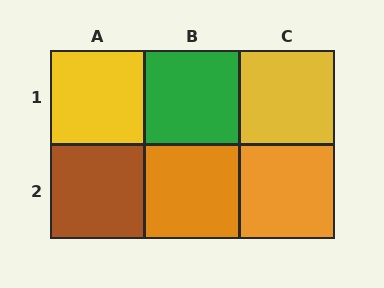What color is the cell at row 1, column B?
Green.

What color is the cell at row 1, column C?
Yellow.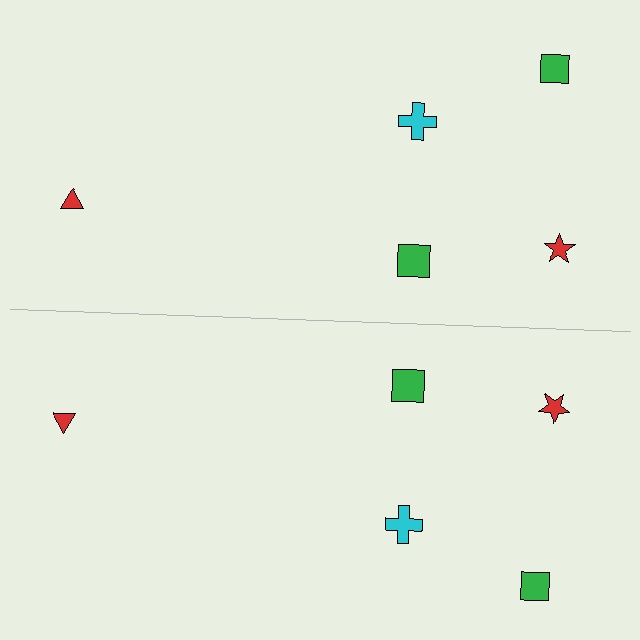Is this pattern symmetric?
Yes, this pattern has bilateral (reflection) symmetry.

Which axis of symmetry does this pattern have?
The pattern has a horizontal axis of symmetry running through the center of the image.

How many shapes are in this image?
There are 10 shapes in this image.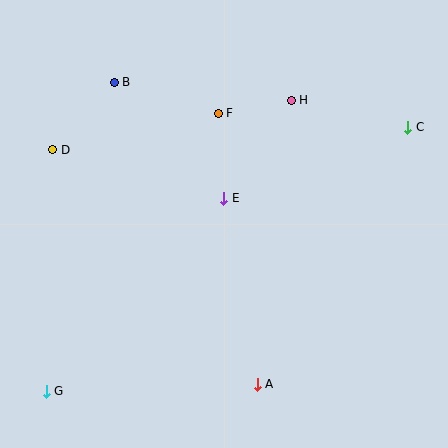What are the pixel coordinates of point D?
Point D is at (53, 150).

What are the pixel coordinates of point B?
Point B is at (114, 82).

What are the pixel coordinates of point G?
Point G is at (46, 391).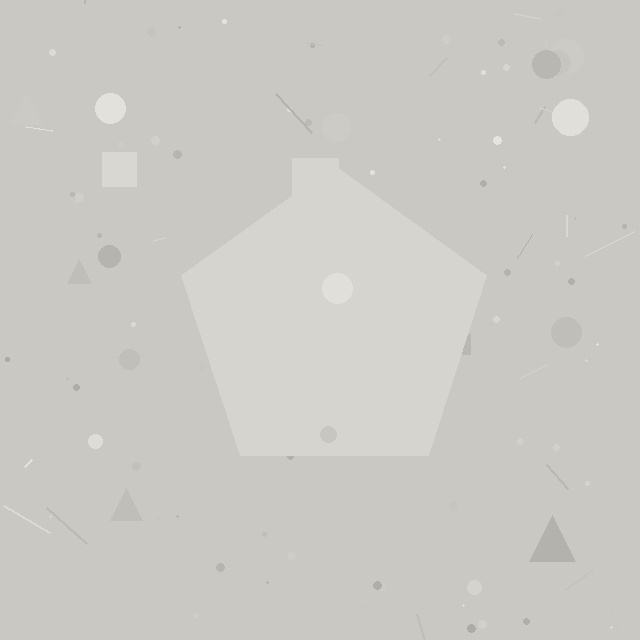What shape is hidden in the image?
A pentagon is hidden in the image.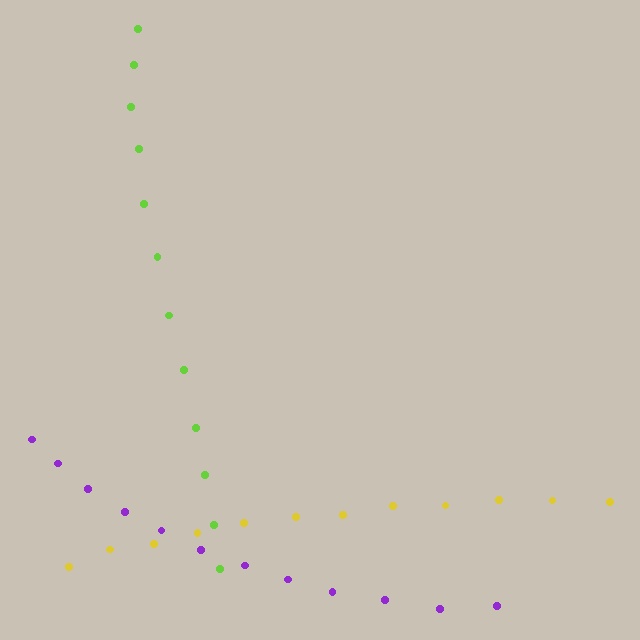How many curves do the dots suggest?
There are 3 distinct paths.